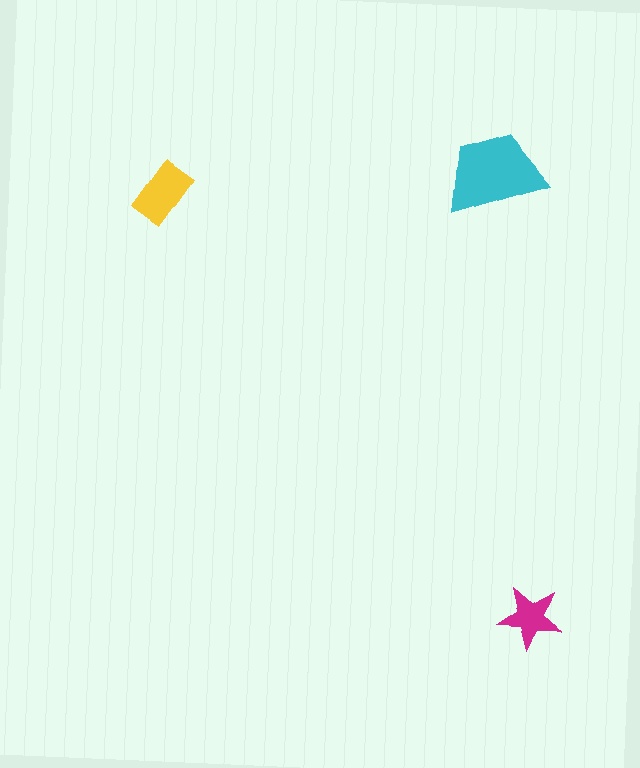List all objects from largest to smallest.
The cyan trapezoid, the yellow rectangle, the magenta star.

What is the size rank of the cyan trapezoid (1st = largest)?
1st.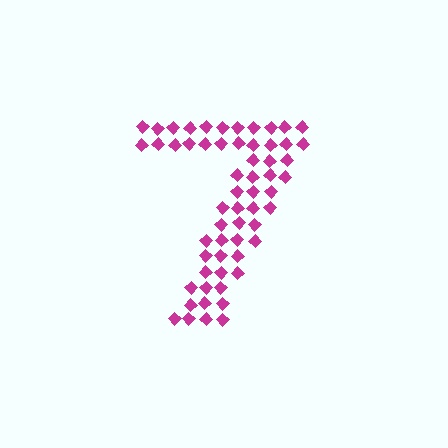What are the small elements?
The small elements are diamonds.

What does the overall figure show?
The overall figure shows the digit 7.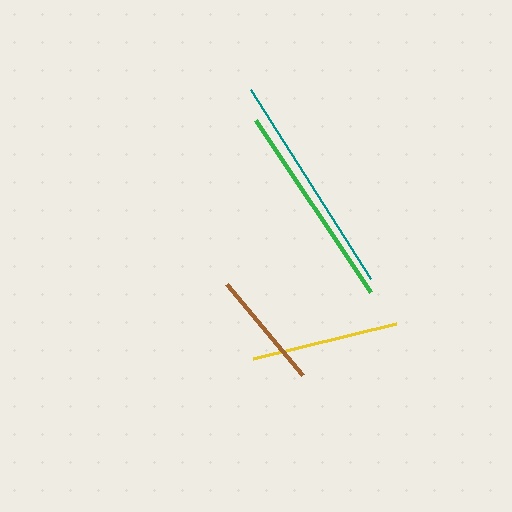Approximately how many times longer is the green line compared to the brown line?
The green line is approximately 1.7 times the length of the brown line.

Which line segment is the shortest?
The brown line is the shortest at approximately 119 pixels.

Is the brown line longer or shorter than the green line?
The green line is longer than the brown line.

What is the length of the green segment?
The green segment is approximately 207 pixels long.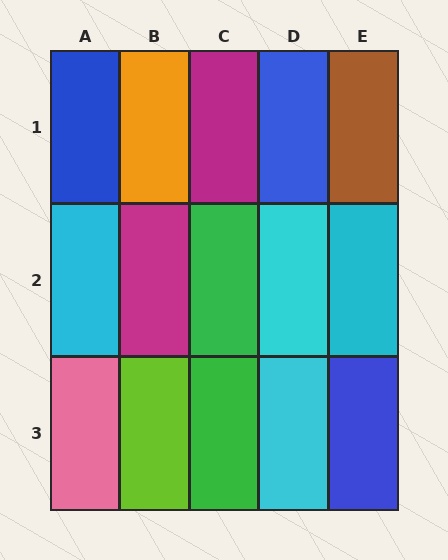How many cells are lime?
1 cell is lime.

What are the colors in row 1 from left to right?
Blue, orange, magenta, blue, brown.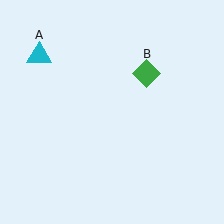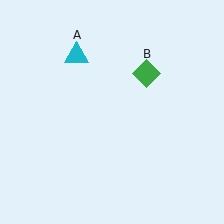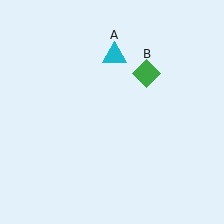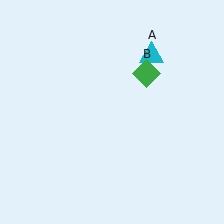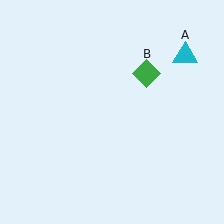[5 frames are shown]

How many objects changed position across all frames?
1 object changed position: cyan triangle (object A).